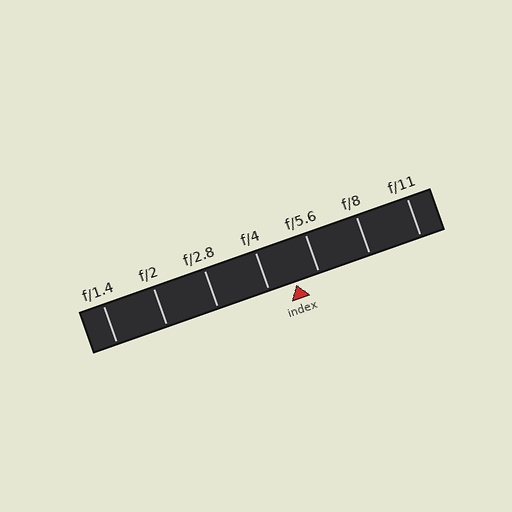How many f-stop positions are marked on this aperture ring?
There are 7 f-stop positions marked.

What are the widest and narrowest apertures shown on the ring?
The widest aperture shown is f/1.4 and the narrowest is f/11.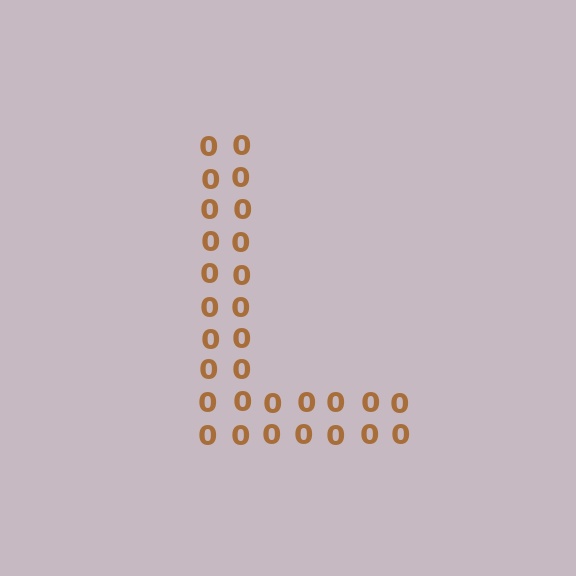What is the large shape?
The large shape is the letter L.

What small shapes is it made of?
It is made of small digit 0's.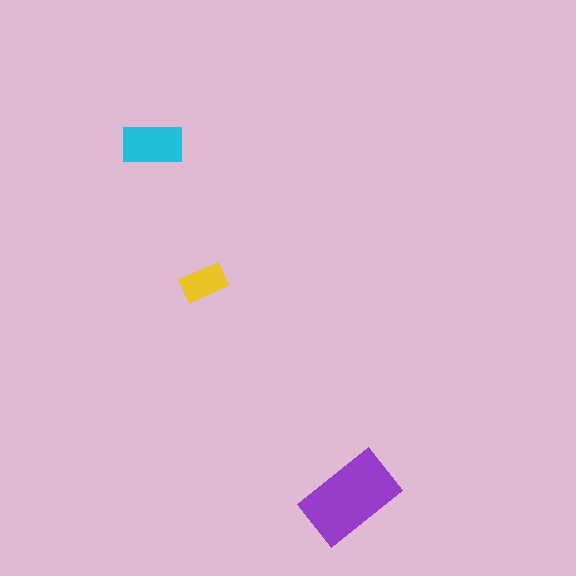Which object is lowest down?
The purple rectangle is bottommost.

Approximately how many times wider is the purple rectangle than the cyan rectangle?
About 1.5 times wider.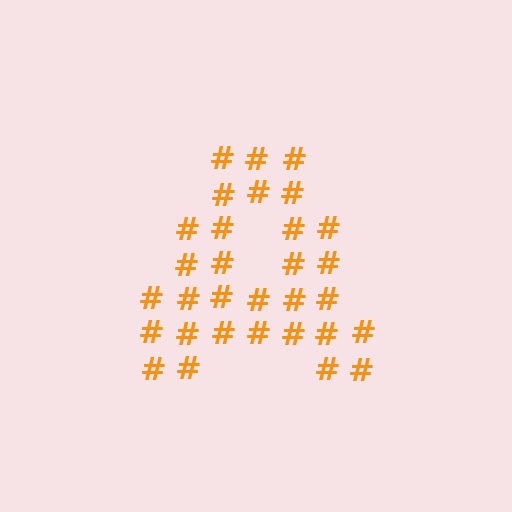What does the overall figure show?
The overall figure shows the letter A.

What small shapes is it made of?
It is made of small hash symbols.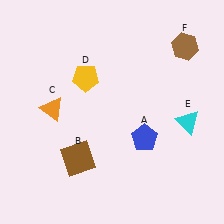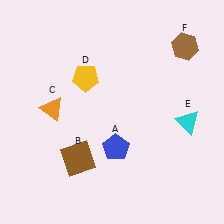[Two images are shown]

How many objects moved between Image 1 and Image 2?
1 object moved between the two images.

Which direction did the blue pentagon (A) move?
The blue pentagon (A) moved left.